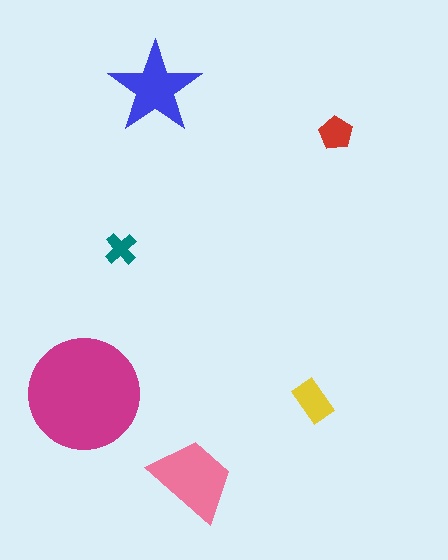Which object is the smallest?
The teal cross.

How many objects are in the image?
There are 6 objects in the image.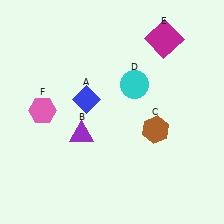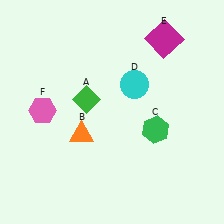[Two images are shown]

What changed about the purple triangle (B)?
In Image 1, B is purple. In Image 2, it changed to orange.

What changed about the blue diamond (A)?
In Image 1, A is blue. In Image 2, it changed to green.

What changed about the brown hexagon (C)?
In Image 1, C is brown. In Image 2, it changed to green.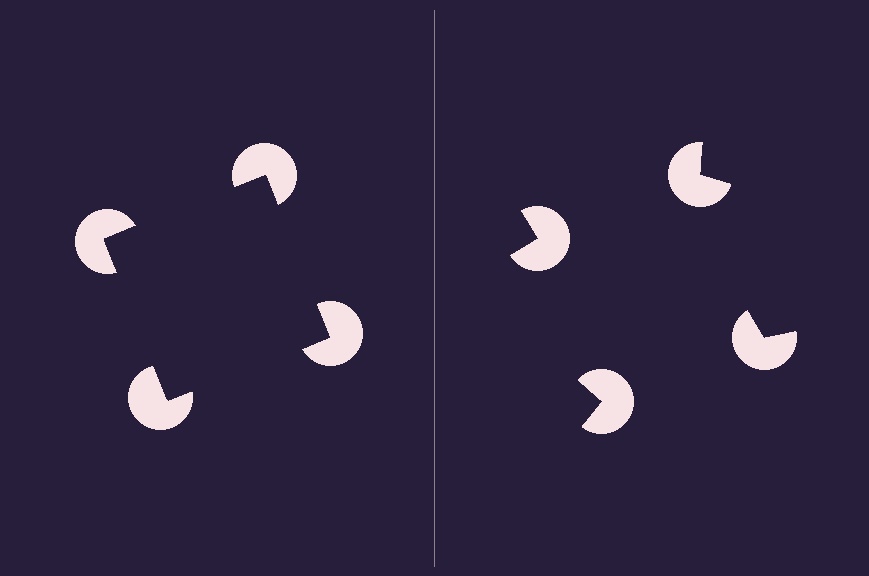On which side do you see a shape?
An illusory square appears on the left side. On the right side the wedge cuts are rotated, so no coherent shape forms.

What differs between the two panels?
The pac-man discs are positioned identically on both sides; only the wedge orientations differ. On the left they align to a square; on the right they are misaligned.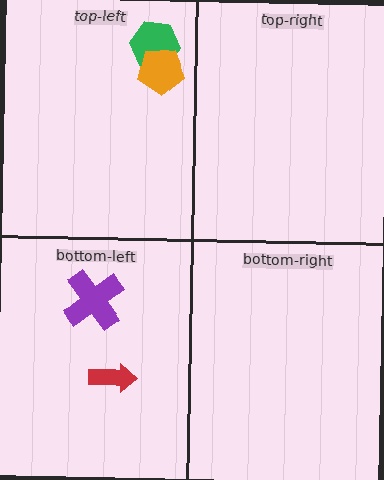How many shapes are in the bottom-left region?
2.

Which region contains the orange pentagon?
The top-left region.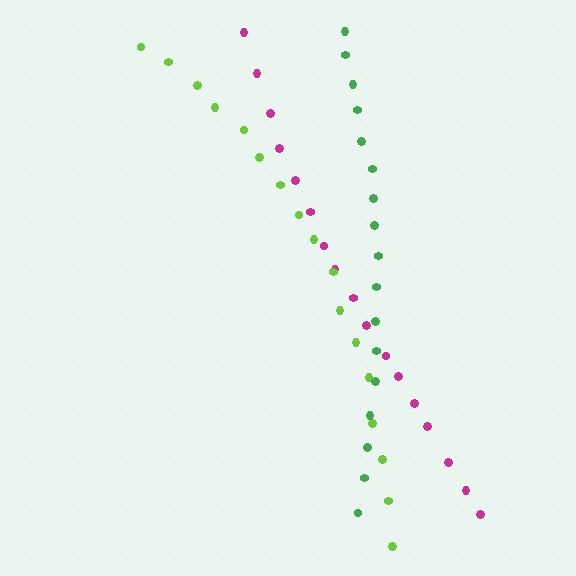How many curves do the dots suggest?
There are 3 distinct paths.